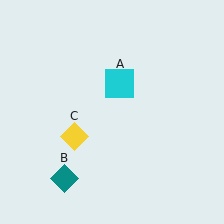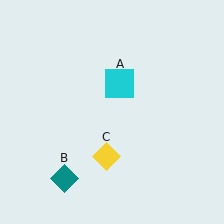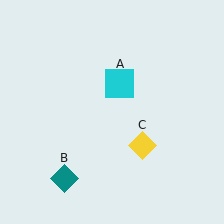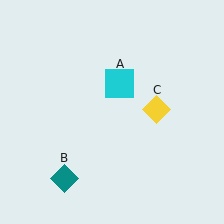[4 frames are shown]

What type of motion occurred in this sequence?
The yellow diamond (object C) rotated counterclockwise around the center of the scene.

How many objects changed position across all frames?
1 object changed position: yellow diamond (object C).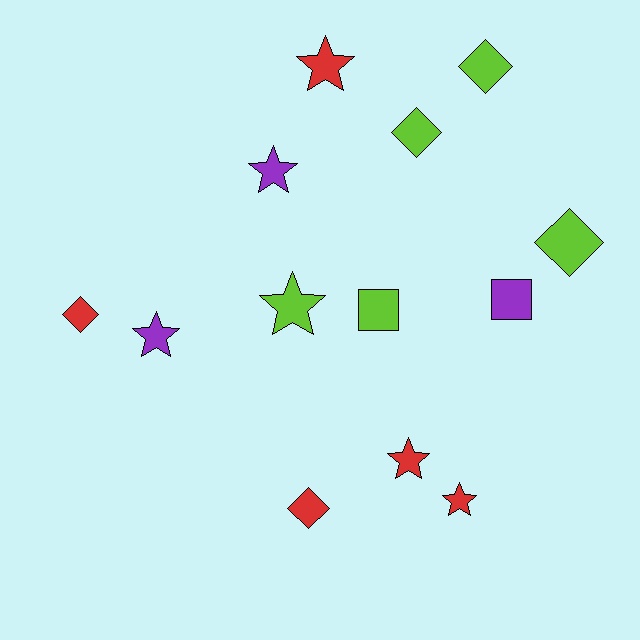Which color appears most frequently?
Red, with 5 objects.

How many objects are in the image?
There are 13 objects.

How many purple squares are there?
There is 1 purple square.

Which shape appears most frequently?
Star, with 6 objects.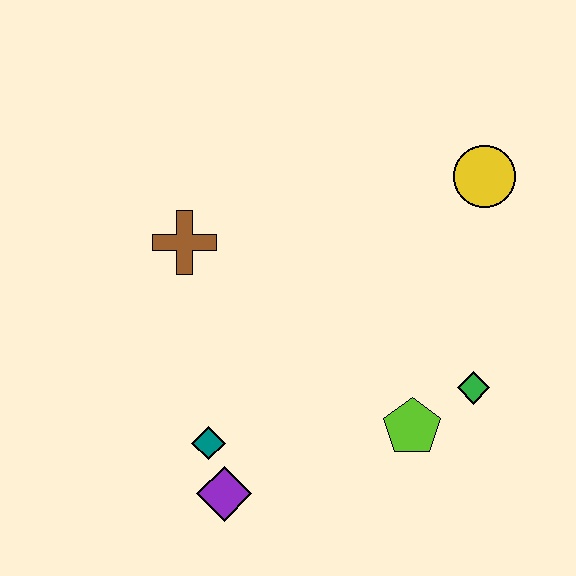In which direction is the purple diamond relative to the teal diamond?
The purple diamond is below the teal diamond.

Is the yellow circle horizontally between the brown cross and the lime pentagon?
No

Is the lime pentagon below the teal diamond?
No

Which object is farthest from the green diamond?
The brown cross is farthest from the green diamond.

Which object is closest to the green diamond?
The lime pentagon is closest to the green diamond.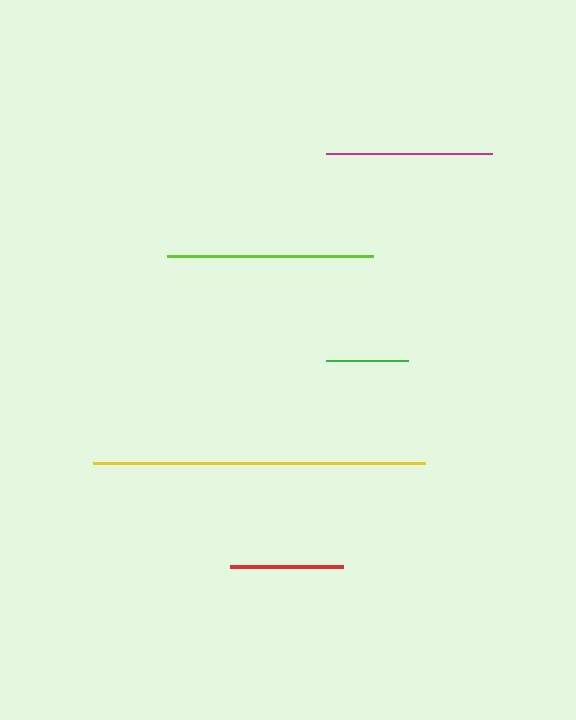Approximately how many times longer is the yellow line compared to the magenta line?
The yellow line is approximately 2.0 times the length of the magenta line.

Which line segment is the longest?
The yellow line is the longest at approximately 332 pixels.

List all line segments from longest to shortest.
From longest to shortest: yellow, lime, magenta, red, green.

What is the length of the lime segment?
The lime segment is approximately 206 pixels long.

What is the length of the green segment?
The green segment is approximately 82 pixels long.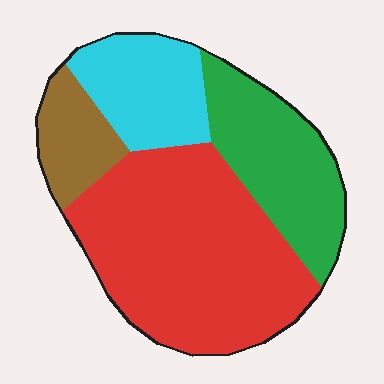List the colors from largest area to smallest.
From largest to smallest: red, green, cyan, brown.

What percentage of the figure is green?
Green takes up less than a quarter of the figure.